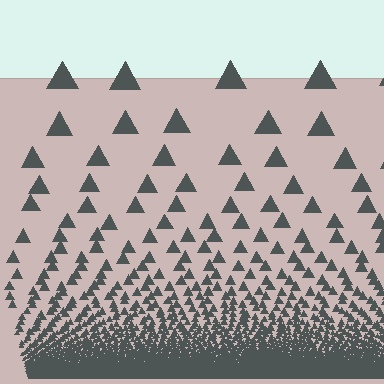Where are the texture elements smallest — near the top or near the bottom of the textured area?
Near the bottom.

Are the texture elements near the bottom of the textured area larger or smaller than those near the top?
Smaller. The gradient is inverted — elements near the bottom are smaller and denser.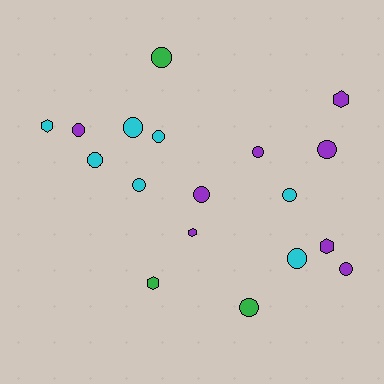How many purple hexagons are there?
There are 3 purple hexagons.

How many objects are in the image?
There are 18 objects.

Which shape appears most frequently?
Circle, with 13 objects.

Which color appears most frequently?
Purple, with 8 objects.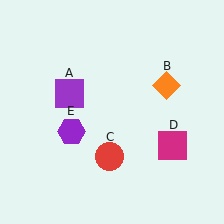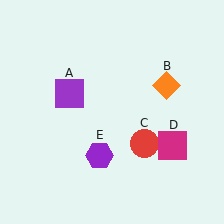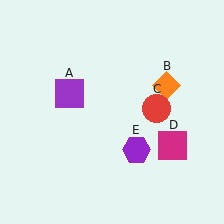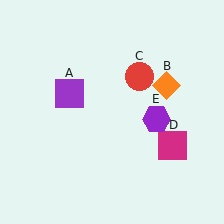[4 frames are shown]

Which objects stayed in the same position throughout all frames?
Purple square (object A) and orange diamond (object B) and magenta square (object D) remained stationary.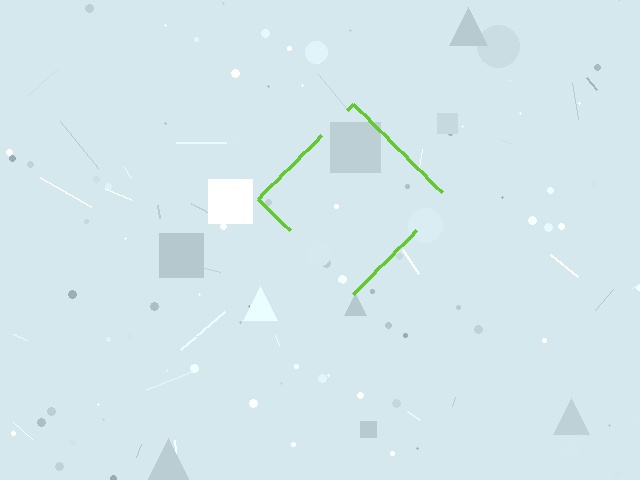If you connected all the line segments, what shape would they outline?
They would outline a diamond.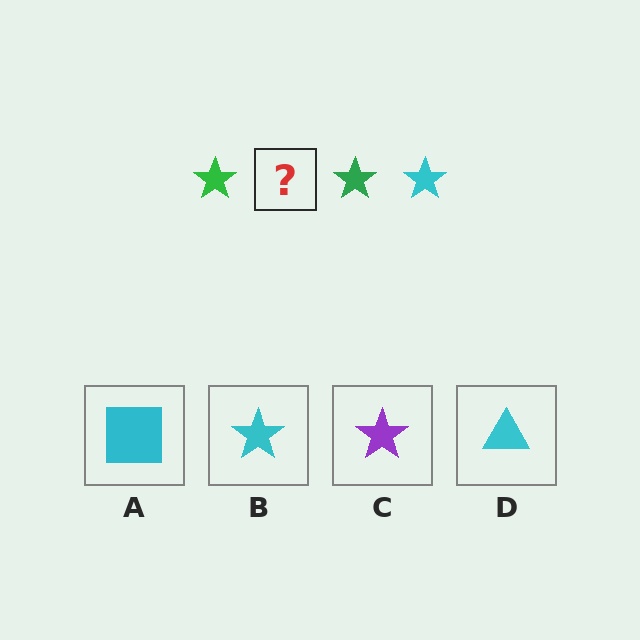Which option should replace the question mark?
Option B.